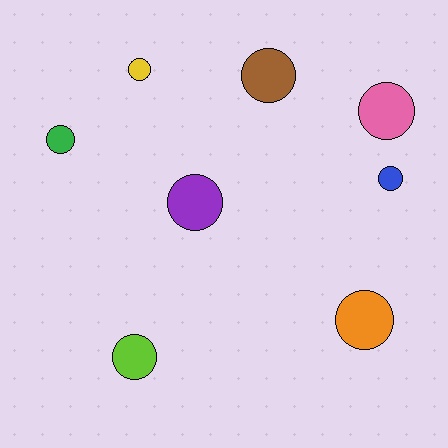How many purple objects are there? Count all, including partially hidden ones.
There is 1 purple object.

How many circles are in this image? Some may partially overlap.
There are 8 circles.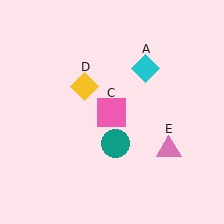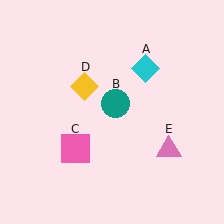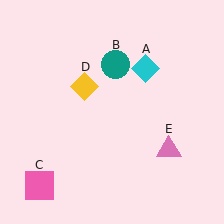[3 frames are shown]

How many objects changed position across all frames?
2 objects changed position: teal circle (object B), pink square (object C).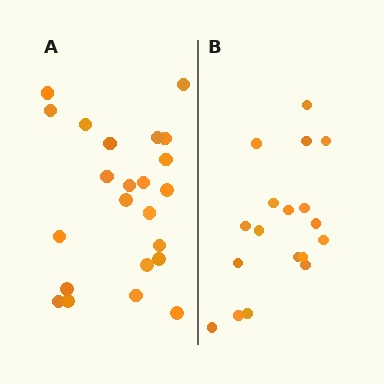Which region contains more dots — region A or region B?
Region A (the left region) has more dots.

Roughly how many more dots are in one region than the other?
Region A has about 5 more dots than region B.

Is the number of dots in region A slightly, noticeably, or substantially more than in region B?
Region A has noticeably more, but not dramatically so. The ratio is roughly 1.3 to 1.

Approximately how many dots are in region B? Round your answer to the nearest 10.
About 20 dots. (The exact count is 18, which rounds to 20.)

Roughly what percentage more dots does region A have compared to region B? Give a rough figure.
About 30% more.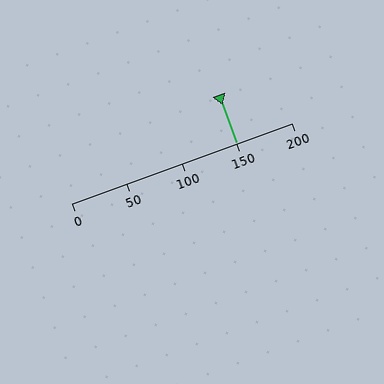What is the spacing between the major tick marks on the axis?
The major ticks are spaced 50 apart.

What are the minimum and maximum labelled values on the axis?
The axis runs from 0 to 200.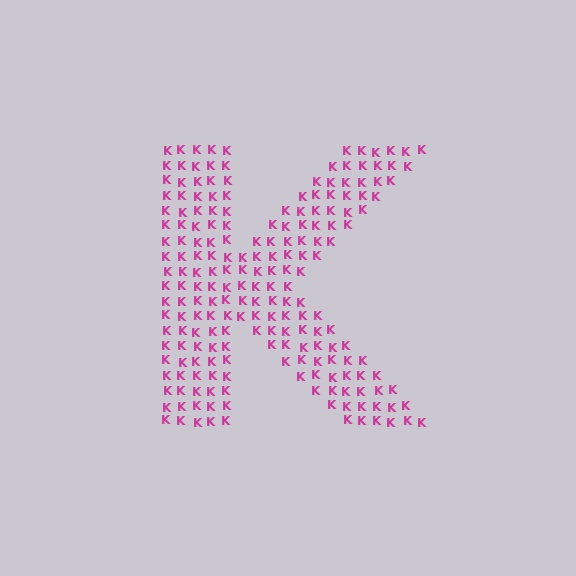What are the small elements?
The small elements are letter K's.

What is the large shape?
The large shape is the letter K.